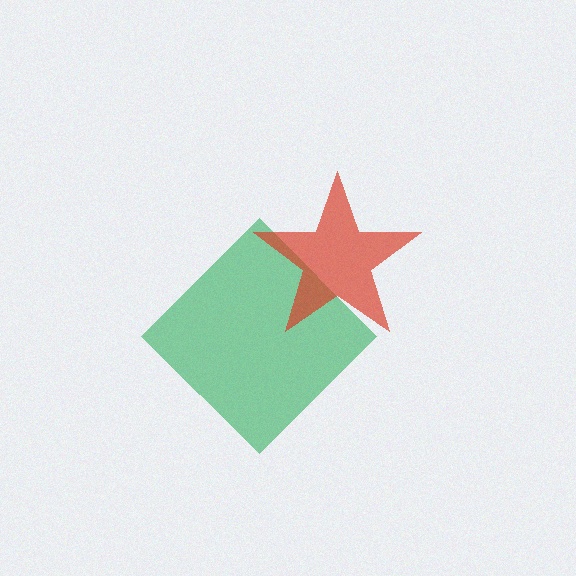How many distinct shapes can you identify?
There are 2 distinct shapes: a green diamond, a red star.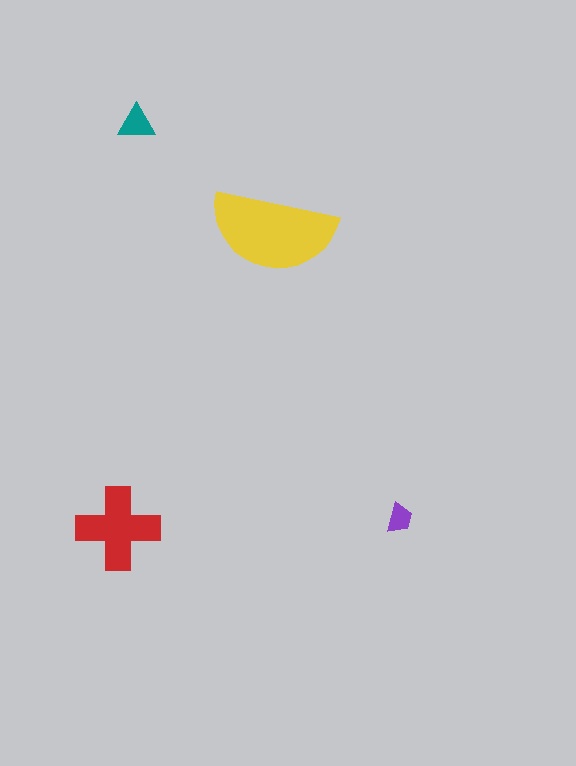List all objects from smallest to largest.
The purple trapezoid, the teal triangle, the red cross, the yellow semicircle.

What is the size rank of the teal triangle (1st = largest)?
3rd.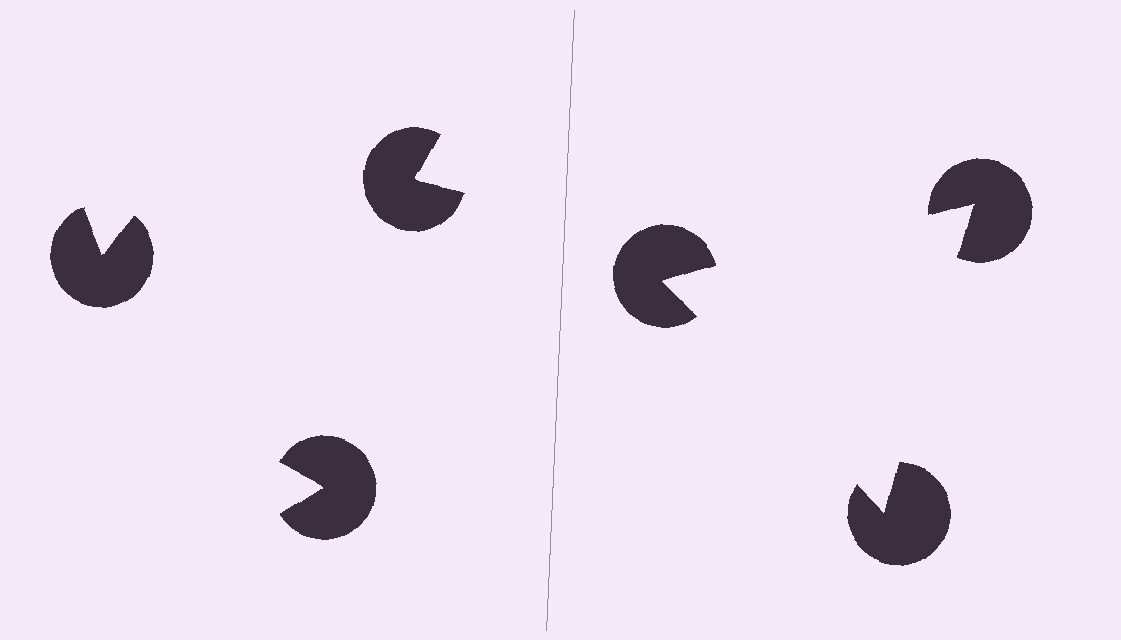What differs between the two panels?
The pac-man discs are positioned identically on both sides; only the wedge orientations differ. On the right they align to a triangle; on the left they are misaligned.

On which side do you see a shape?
An illusory triangle appears on the right side. On the left side the wedge cuts are rotated, so no coherent shape forms.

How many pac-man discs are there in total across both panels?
6 — 3 on each side.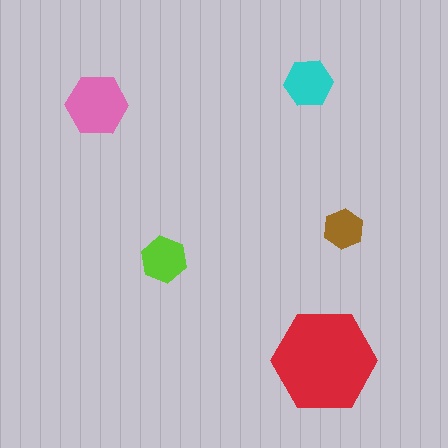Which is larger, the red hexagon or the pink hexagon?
The red one.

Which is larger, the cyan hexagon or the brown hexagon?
The cyan one.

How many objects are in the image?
There are 5 objects in the image.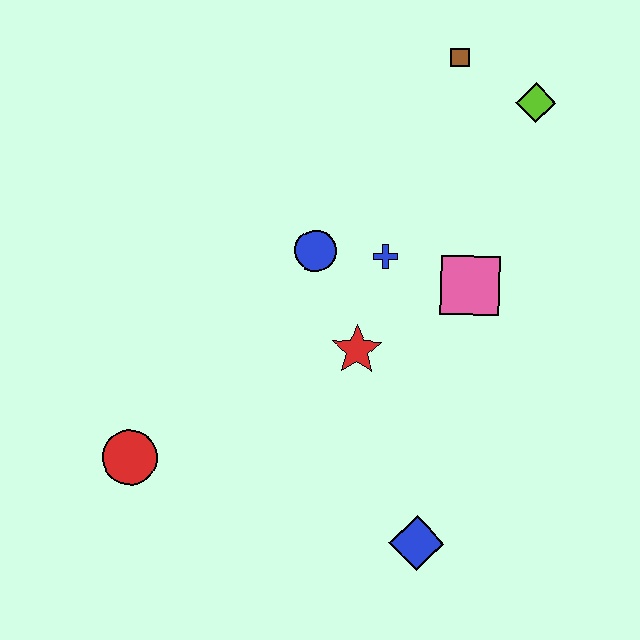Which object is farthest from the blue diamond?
The brown square is farthest from the blue diamond.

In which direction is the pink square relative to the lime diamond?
The pink square is below the lime diamond.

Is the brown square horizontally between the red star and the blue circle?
No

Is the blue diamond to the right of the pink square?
No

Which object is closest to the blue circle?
The blue cross is closest to the blue circle.